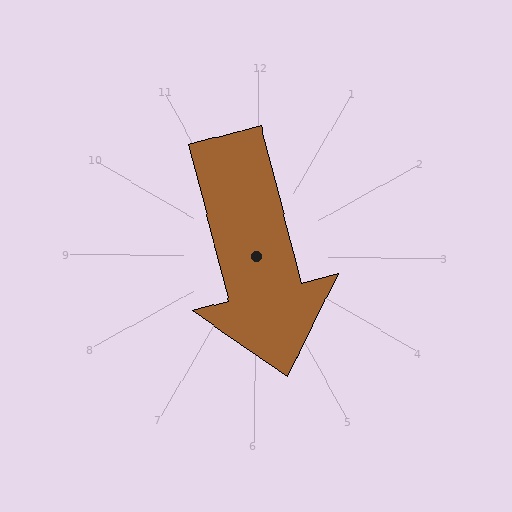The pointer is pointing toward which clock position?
Roughly 5 o'clock.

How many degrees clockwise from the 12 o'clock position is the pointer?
Approximately 165 degrees.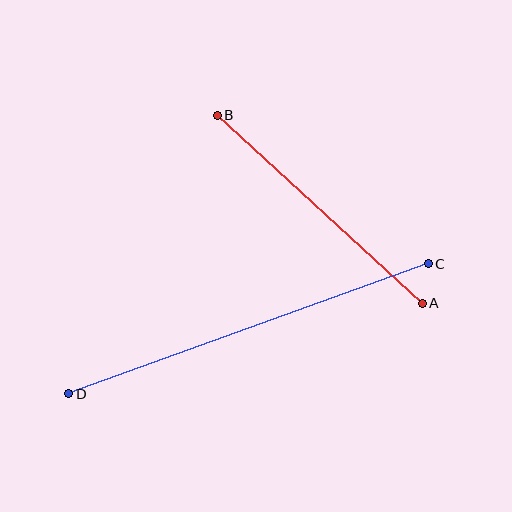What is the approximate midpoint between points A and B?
The midpoint is at approximately (320, 209) pixels.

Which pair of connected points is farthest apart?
Points C and D are farthest apart.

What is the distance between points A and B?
The distance is approximately 278 pixels.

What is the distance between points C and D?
The distance is approximately 382 pixels.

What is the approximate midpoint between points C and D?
The midpoint is at approximately (248, 329) pixels.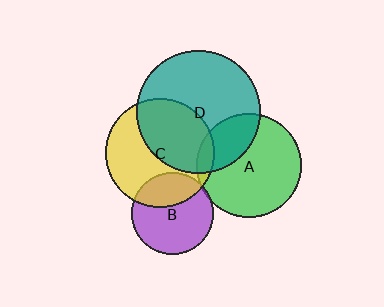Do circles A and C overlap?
Yes.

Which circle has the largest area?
Circle D (teal).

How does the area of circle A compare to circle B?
Approximately 1.6 times.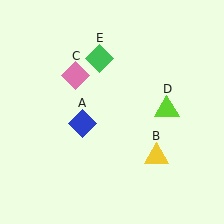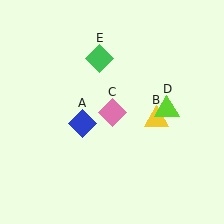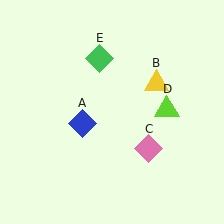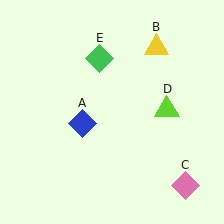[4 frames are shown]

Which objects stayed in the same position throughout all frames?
Blue diamond (object A) and lime triangle (object D) and green diamond (object E) remained stationary.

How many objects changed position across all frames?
2 objects changed position: yellow triangle (object B), pink diamond (object C).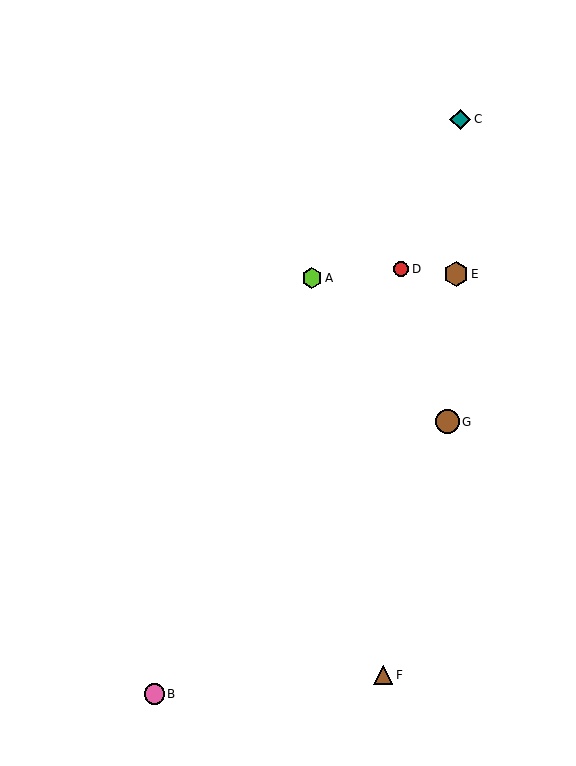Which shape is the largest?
The brown hexagon (labeled E) is the largest.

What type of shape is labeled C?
Shape C is a teal diamond.